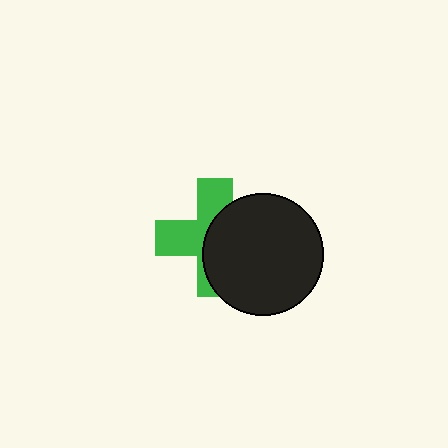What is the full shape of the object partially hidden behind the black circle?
The partially hidden object is a green cross.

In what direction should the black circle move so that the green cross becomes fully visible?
The black circle should move right. That is the shortest direction to clear the overlap and leave the green cross fully visible.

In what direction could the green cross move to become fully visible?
The green cross could move left. That would shift it out from behind the black circle entirely.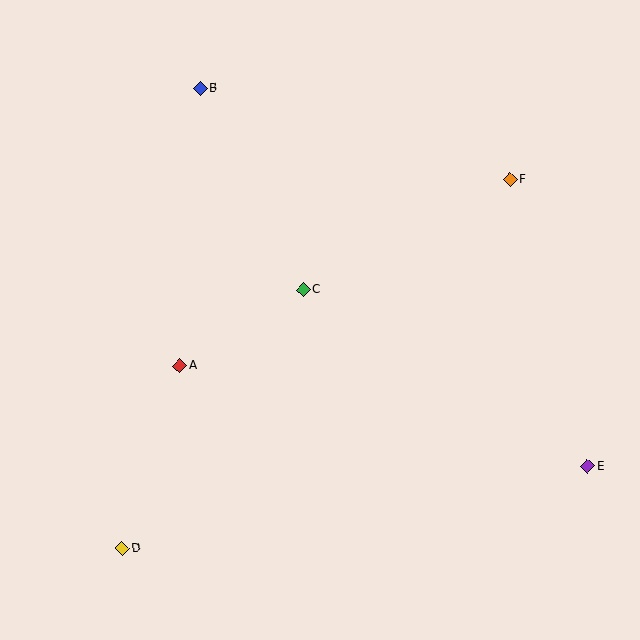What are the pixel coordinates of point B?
Point B is at (200, 88).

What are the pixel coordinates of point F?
Point F is at (510, 180).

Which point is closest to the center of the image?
Point C at (304, 290) is closest to the center.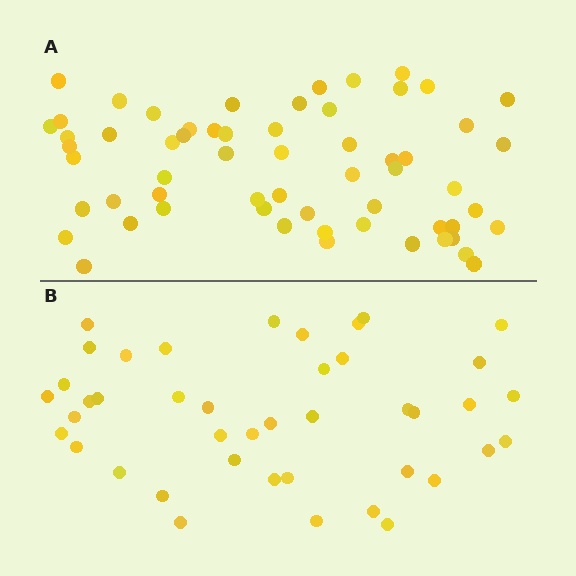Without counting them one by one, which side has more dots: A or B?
Region A (the top region) has more dots.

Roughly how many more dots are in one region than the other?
Region A has approximately 20 more dots than region B.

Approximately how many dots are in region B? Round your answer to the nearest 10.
About 40 dots. (The exact count is 42, which rounds to 40.)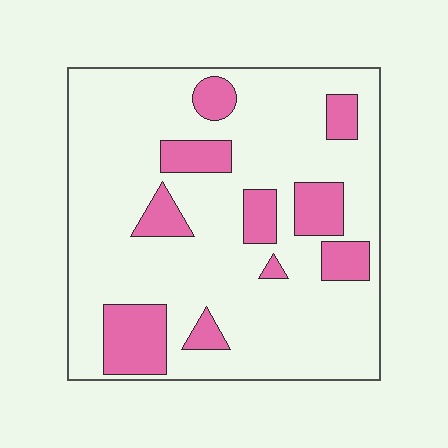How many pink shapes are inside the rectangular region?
10.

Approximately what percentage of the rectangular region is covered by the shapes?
Approximately 20%.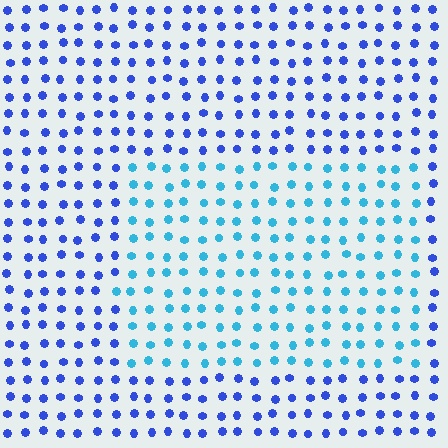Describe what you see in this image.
The image is filled with small blue elements in a uniform arrangement. A rectangle-shaped region is visible where the elements are tinted to a slightly different hue, forming a subtle color boundary.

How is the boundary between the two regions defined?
The boundary is defined purely by a slight shift in hue (about 37 degrees). Spacing, size, and orientation are identical on both sides.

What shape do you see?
I see a rectangle.